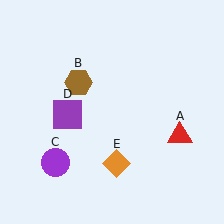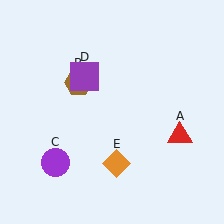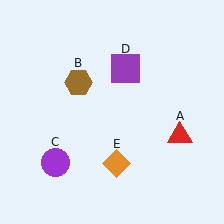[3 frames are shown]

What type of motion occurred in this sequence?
The purple square (object D) rotated clockwise around the center of the scene.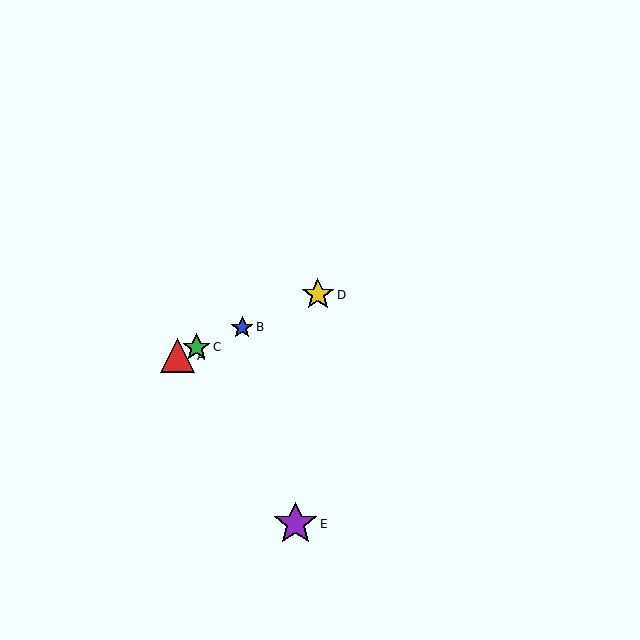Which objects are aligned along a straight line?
Objects A, B, C, D are aligned along a straight line.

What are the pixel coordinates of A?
Object A is at (178, 356).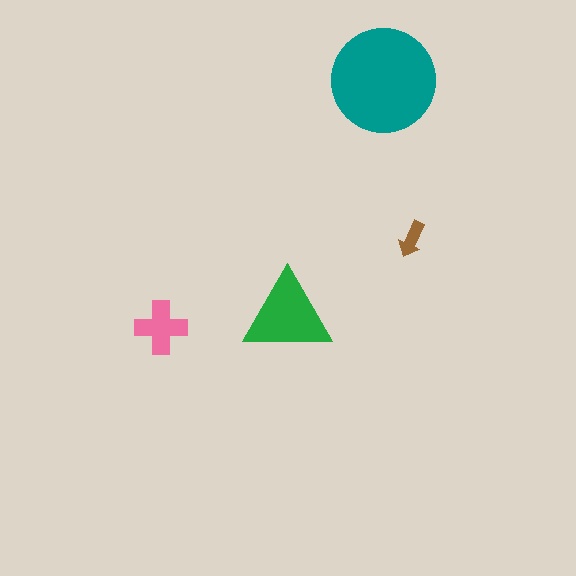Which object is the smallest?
The brown arrow.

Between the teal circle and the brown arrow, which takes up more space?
The teal circle.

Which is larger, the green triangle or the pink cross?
The green triangle.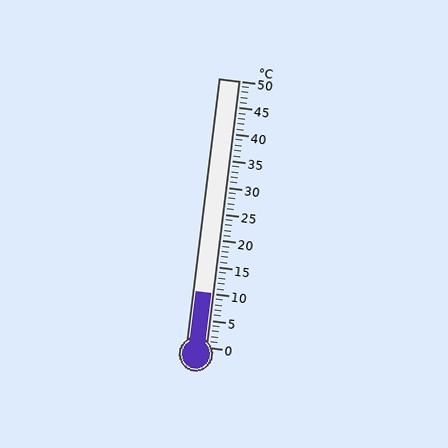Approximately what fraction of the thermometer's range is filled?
The thermometer is filled to approximately 20% of its range.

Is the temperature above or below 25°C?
The temperature is below 25°C.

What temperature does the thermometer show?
The thermometer shows approximately 10°C.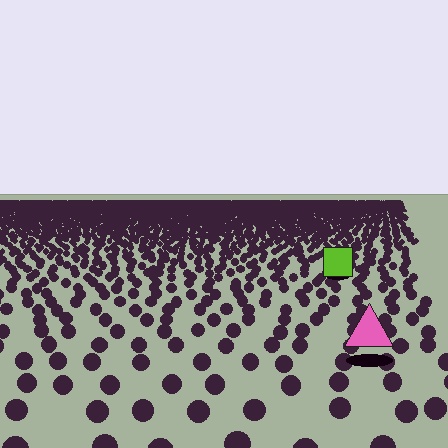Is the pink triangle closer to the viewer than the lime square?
Yes. The pink triangle is closer — you can tell from the texture gradient: the ground texture is coarser near it.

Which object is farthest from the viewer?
The lime square is farthest from the viewer. It appears smaller and the ground texture around it is denser.